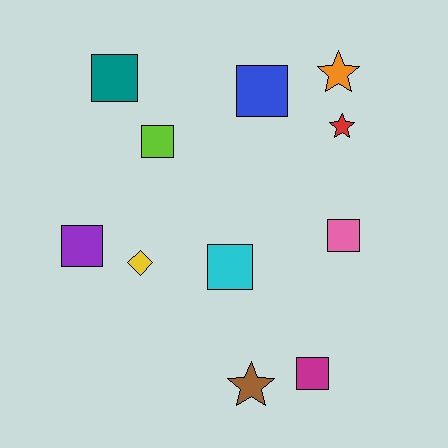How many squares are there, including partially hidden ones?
There are 7 squares.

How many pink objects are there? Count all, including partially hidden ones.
There is 1 pink object.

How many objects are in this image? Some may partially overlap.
There are 11 objects.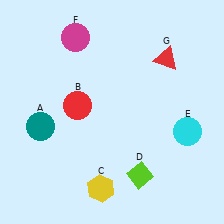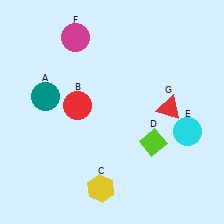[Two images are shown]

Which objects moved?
The objects that moved are: the teal circle (A), the lime diamond (D), the red triangle (G).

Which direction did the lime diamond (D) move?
The lime diamond (D) moved up.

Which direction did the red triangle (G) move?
The red triangle (G) moved down.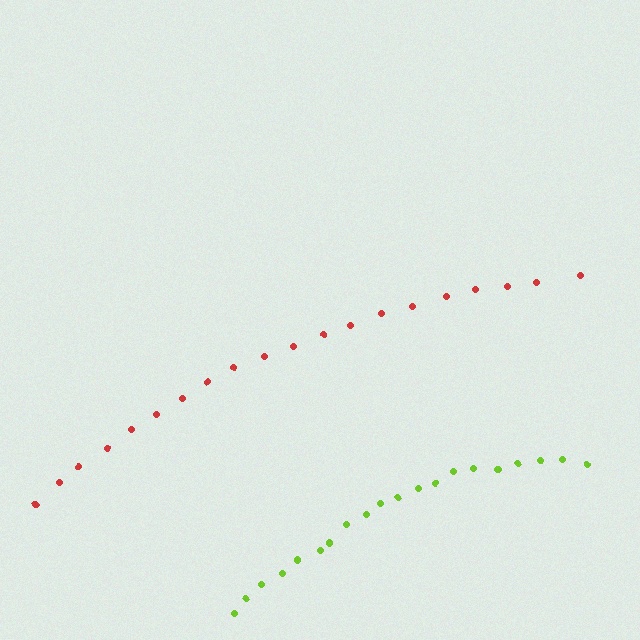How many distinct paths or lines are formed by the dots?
There are 2 distinct paths.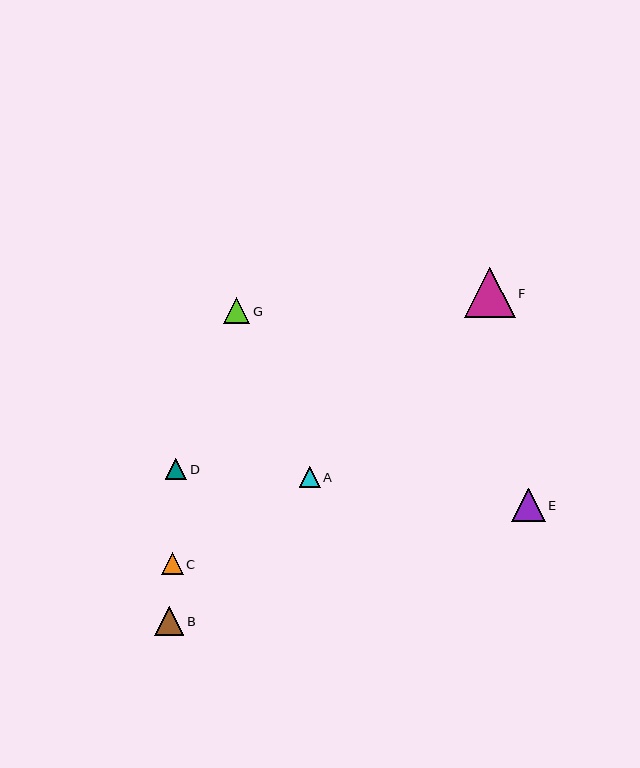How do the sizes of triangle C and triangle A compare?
Triangle C and triangle A are approximately the same size.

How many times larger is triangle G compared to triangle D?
Triangle G is approximately 1.2 times the size of triangle D.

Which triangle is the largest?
Triangle F is the largest with a size of approximately 51 pixels.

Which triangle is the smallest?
Triangle A is the smallest with a size of approximately 21 pixels.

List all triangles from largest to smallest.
From largest to smallest: F, E, B, G, C, D, A.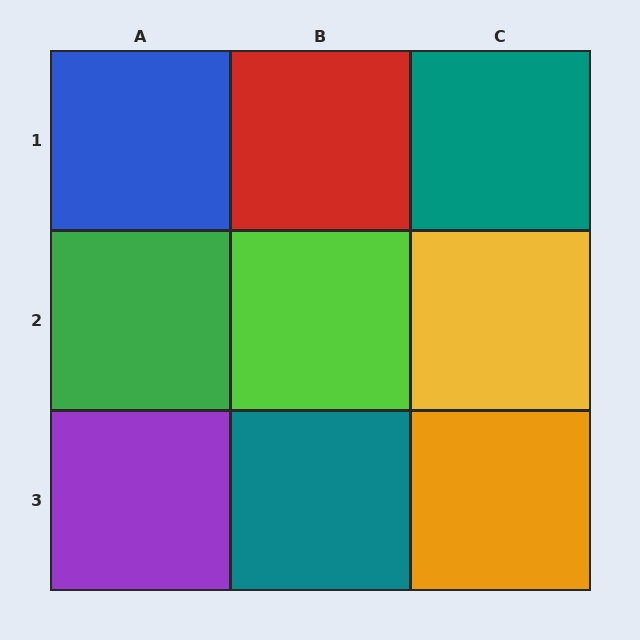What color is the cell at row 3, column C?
Orange.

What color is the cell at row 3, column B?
Teal.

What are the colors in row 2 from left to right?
Green, lime, yellow.